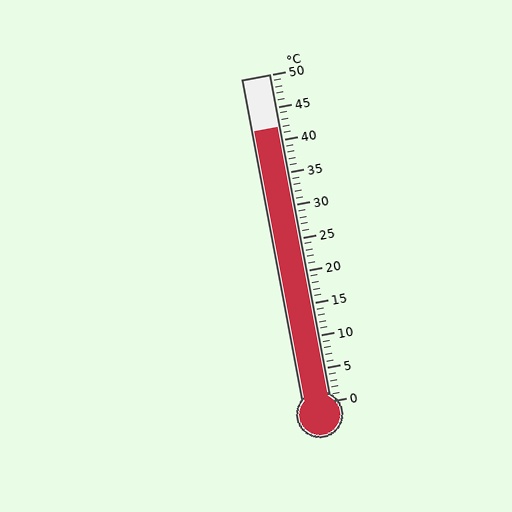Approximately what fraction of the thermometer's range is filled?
The thermometer is filled to approximately 85% of its range.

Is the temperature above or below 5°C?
The temperature is above 5°C.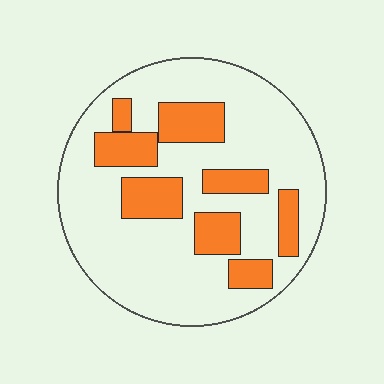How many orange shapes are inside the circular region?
8.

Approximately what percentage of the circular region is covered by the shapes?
Approximately 25%.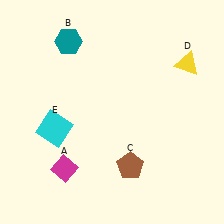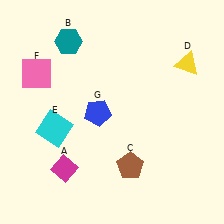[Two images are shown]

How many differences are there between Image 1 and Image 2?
There are 2 differences between the two images.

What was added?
A pink square (F), a blue pentagon (G) were added in Image 2.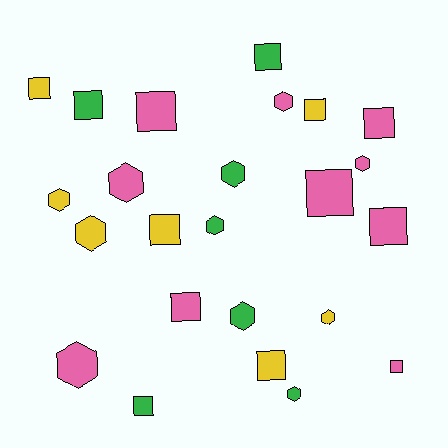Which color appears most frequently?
Pink, with 10 objects.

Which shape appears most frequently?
Square, with 13 objects.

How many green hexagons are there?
There are 4 green hexagons.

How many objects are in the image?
There are 24 objects.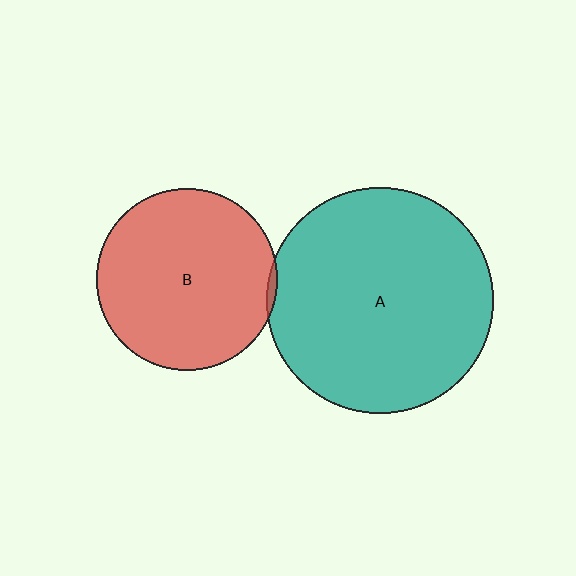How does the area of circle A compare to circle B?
Approximately 1.6 times.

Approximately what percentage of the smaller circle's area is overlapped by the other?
Approximately 5%.